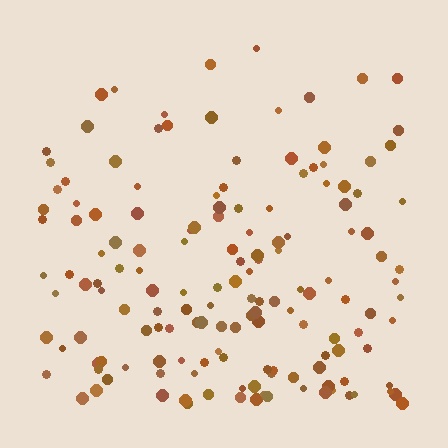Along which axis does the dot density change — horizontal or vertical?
Vertical.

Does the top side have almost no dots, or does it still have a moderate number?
Still a moderate number, just noticeably fewer than the bottom.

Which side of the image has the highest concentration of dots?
The bottom.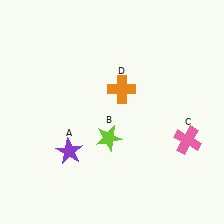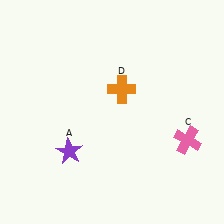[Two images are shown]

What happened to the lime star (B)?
The lime star (B) was removed in Image 2. It was in the bottom-left area of Image 1.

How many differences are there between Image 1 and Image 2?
There is 1 difference between the two images.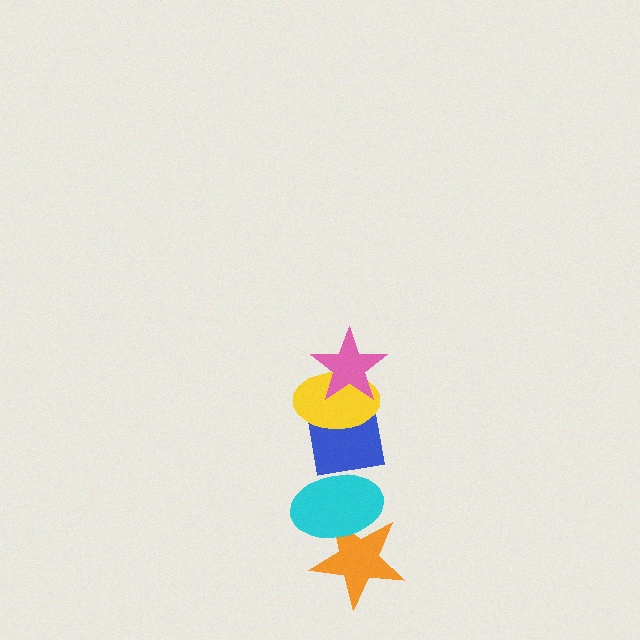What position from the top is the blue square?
The blue square is 3rd from the top.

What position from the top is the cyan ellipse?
The cyan ellipse is 4th from the top.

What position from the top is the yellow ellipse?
The yellow ellipse is 2nd from the top.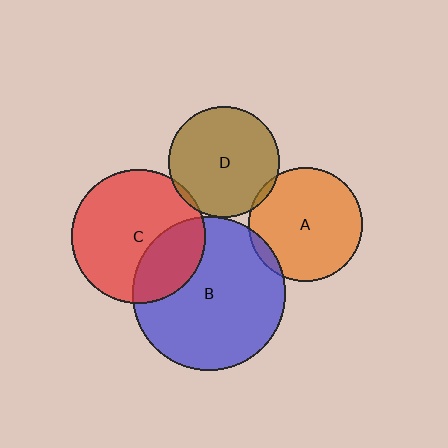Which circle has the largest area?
Circle B (blue).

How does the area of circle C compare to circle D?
Approximately 1.4 times.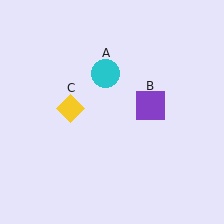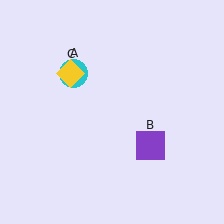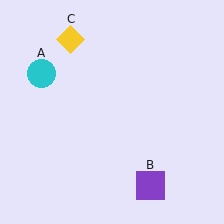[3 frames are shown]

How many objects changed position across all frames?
3 objects changed position: cyan circle (object A), purple square (object B), yellow diamond (object C).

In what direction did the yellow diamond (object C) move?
The yellow diamond (object C) moved up.